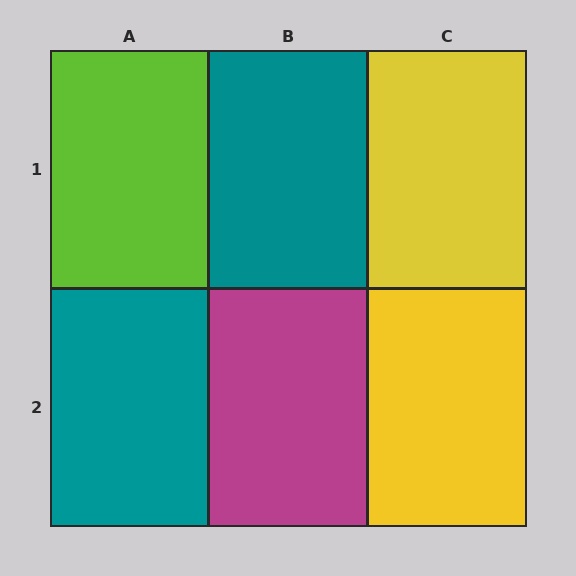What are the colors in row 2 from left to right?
Teal, magenta, yellow.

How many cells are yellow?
2 cells are yellow.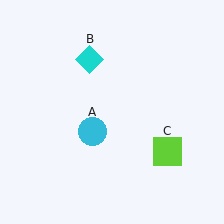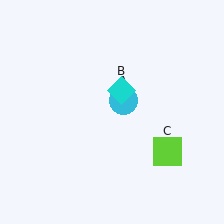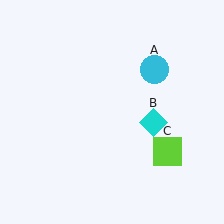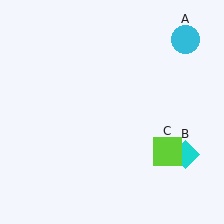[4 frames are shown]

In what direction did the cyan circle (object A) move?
The cyan circle (object A) moved up and to the right.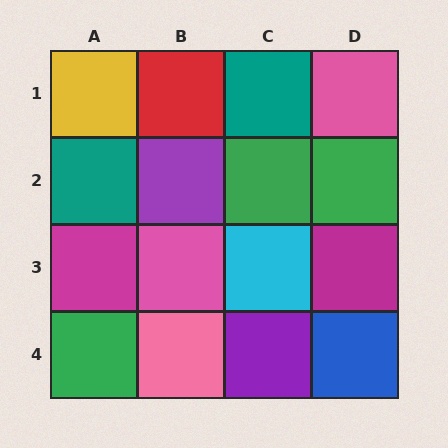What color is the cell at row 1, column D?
Pink.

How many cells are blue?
1 cell is blue.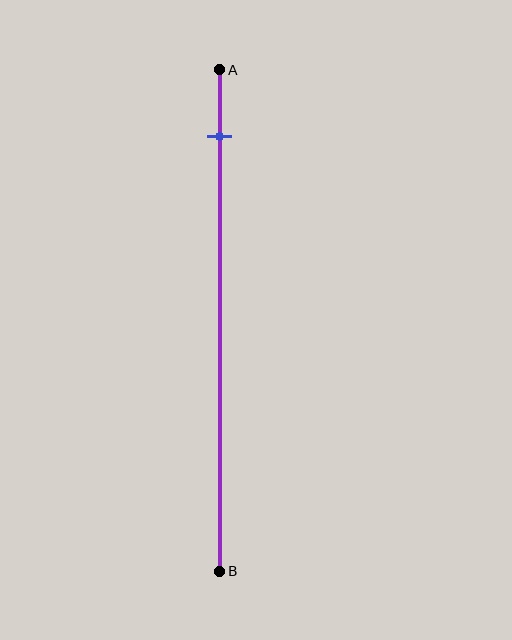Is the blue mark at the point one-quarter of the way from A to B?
No, the mark is at about 15% from A, not at the 25% one-quarter point.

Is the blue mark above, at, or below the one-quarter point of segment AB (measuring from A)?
The blue mark is above the one-quarter point of segment AB.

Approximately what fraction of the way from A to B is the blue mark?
The blue mark is approximately 15% of the way from A to B.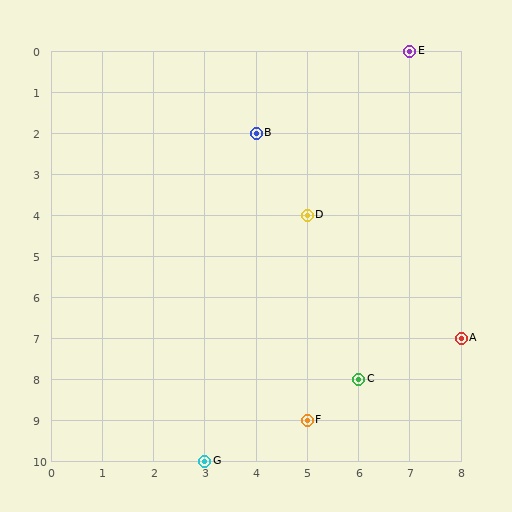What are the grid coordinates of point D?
Point D is at grid coordinates (5, 4).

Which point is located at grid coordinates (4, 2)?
Point B is at (4, 2).